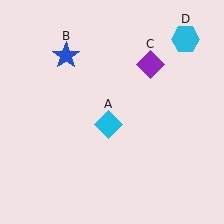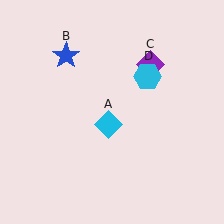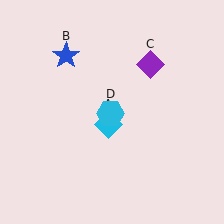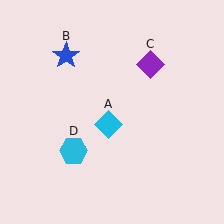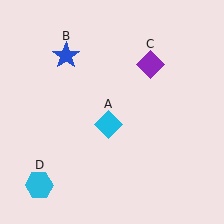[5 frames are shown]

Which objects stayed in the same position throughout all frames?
Cyan diamond (object A) and blue star (object B) and purple diamond (object C) remained stationary.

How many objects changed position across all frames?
1 object changed position: cyan hexagon (object D).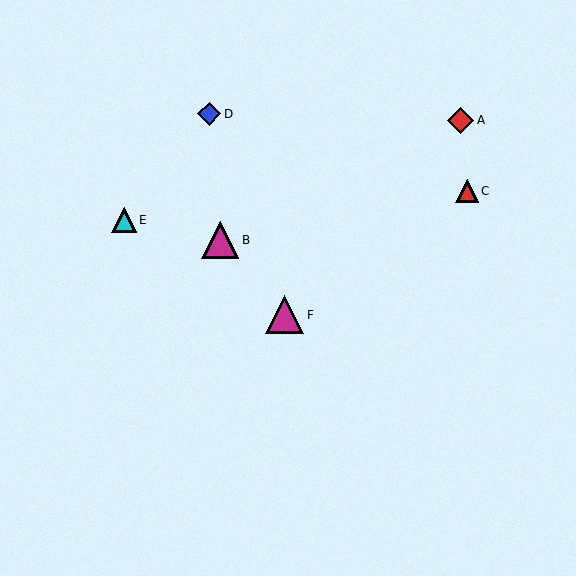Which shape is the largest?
The magenta triangle (labeled F) is the largest.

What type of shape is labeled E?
Shape E is a cyan triangle.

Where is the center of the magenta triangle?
The center of the magenta triangle is at (285, 315).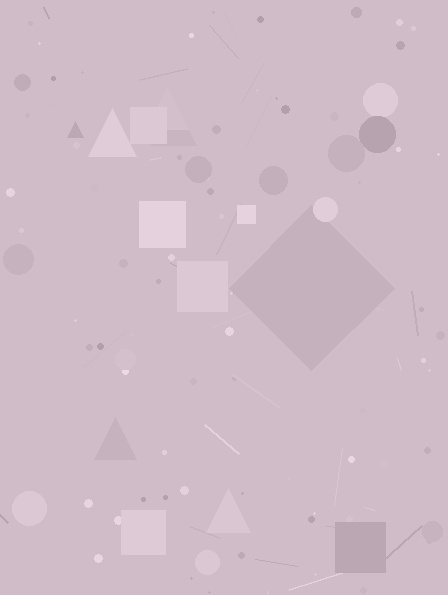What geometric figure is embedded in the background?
A diamond is embedded in the background.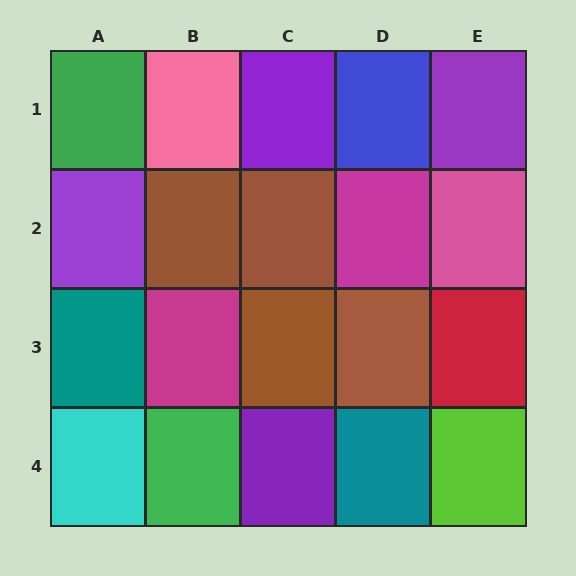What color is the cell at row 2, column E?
Pink.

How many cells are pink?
2 cells are pink.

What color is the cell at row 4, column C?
Purple.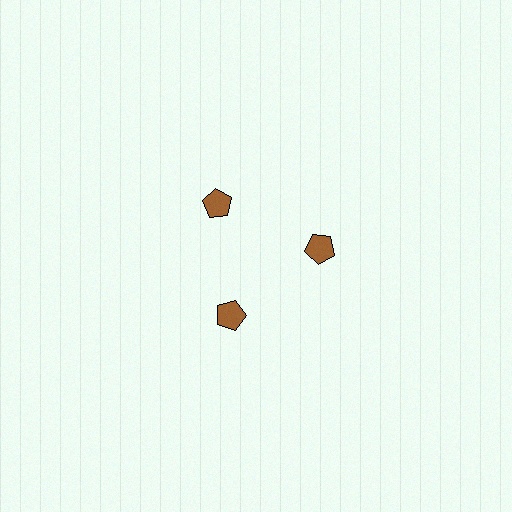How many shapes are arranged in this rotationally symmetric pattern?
There are 3 shapes, arranged in 3 groups of 1.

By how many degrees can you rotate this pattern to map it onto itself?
The pattern maps onto itself every 120 degrees of rotation.